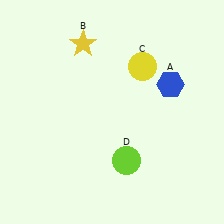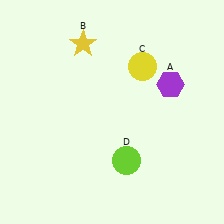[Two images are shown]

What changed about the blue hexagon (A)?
In Image 1, A is blue. In Image 2, it changed to purple.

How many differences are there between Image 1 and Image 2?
There is 1 difference between the two images.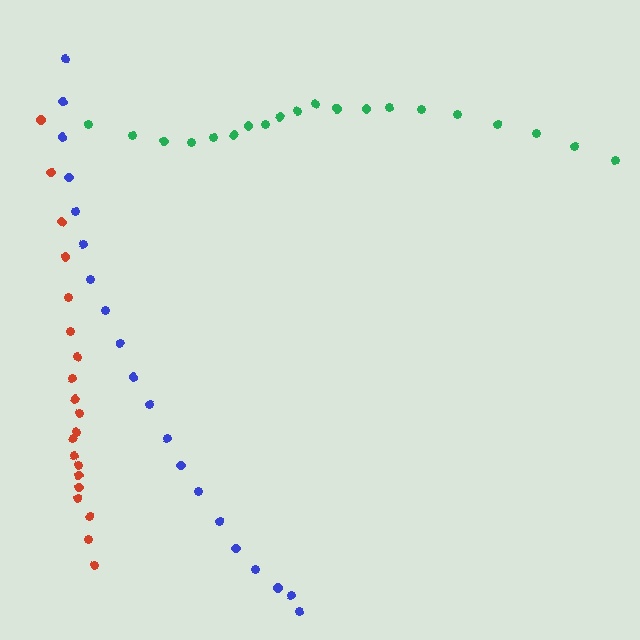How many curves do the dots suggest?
There are 3 distinct paths.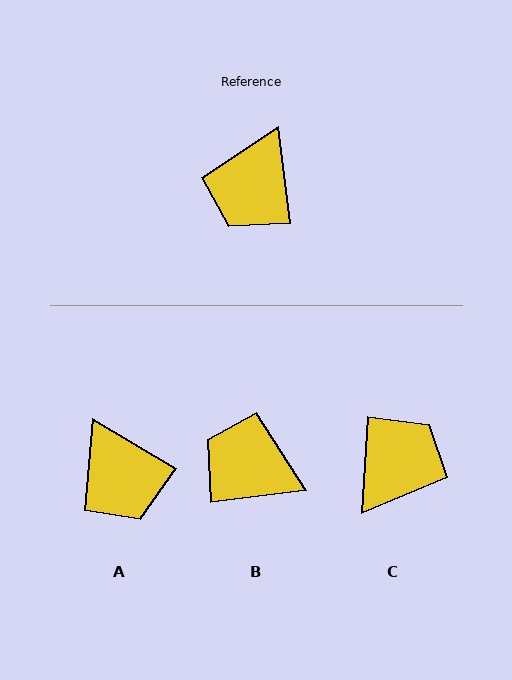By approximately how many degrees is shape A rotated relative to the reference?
Approximately 52 degrees counter-clockwise.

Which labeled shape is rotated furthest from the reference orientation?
C, about 170 degrees away.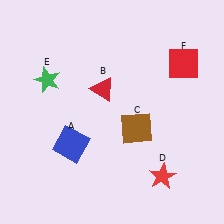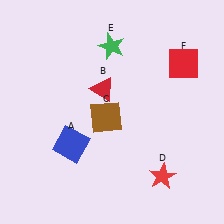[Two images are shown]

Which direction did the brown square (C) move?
The brown square (C) moved left.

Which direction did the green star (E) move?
The green star (E) moved right.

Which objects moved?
The objects that moved are: the brown square (C), the green star (E).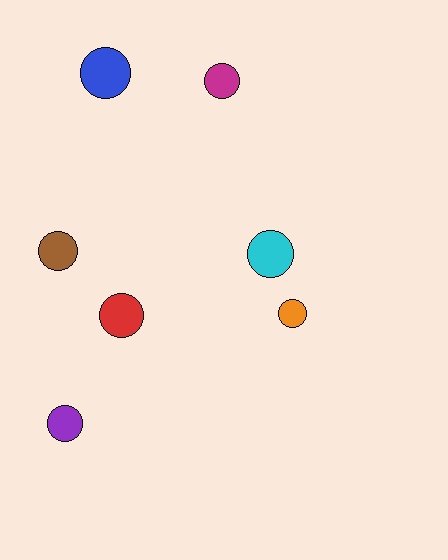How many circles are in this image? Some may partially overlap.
There are 7 circles.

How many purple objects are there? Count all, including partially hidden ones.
There is 1 purple object.